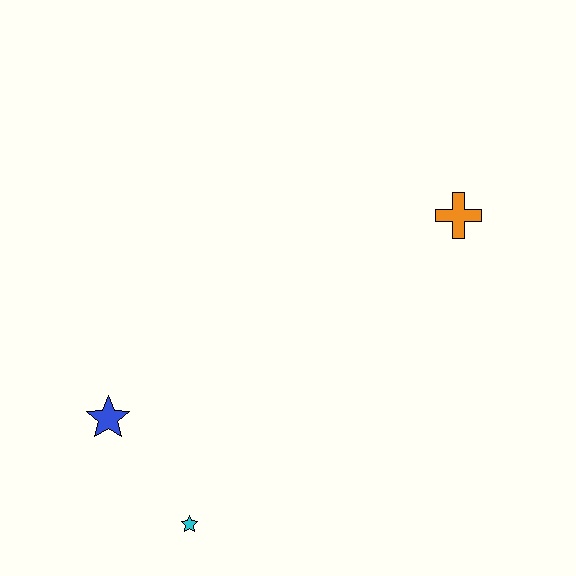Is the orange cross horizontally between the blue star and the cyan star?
No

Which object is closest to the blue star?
The cyan star is closest to the blue star.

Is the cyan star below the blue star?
Yes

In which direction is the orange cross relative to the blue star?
The orange cross is to the right of the blue star.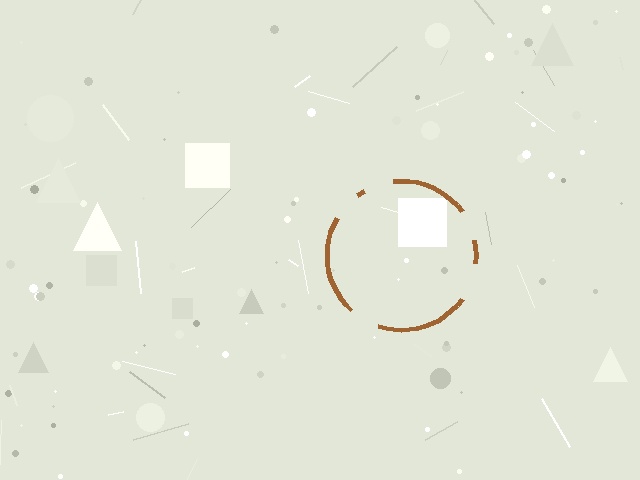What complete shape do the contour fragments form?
The contour fragments form a circle.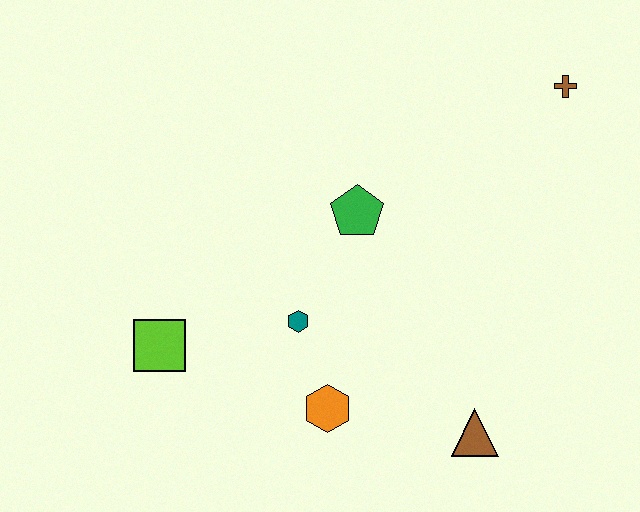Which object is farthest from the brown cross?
The lime square is farthest from the brown cross.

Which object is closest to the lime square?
The teal hexagon is closest to the lime square.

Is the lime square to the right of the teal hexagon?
No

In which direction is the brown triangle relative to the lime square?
The brown triangle is to the right of the lime square.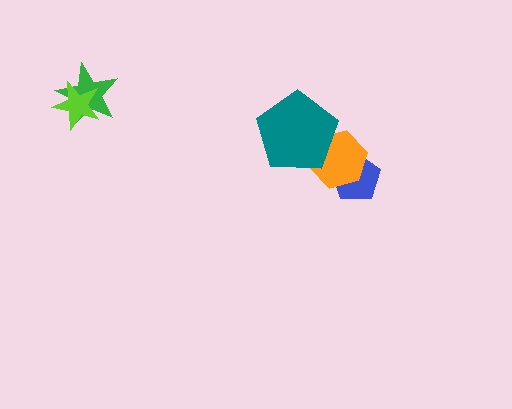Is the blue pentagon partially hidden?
Yes, it is partially covered by another shape.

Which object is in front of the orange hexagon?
The teal pentagon is in front of the orange hexagon.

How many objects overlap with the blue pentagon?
1 object overlaps with the blue pentagon.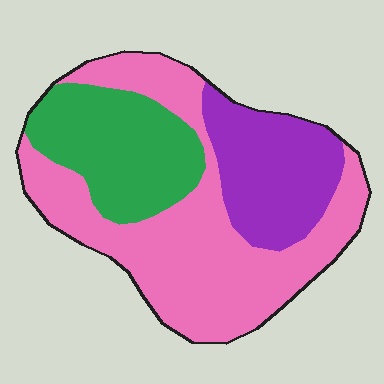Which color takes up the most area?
Pink, at roughly 50%.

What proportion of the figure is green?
Green covers roughly 25% of the figure.